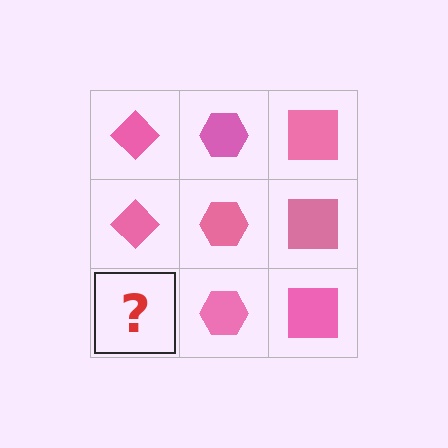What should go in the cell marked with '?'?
The missing cell should contain a pink diamond.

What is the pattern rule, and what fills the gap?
The rule is that each column has a consistent shape. The gap should be filled with a pink diamond.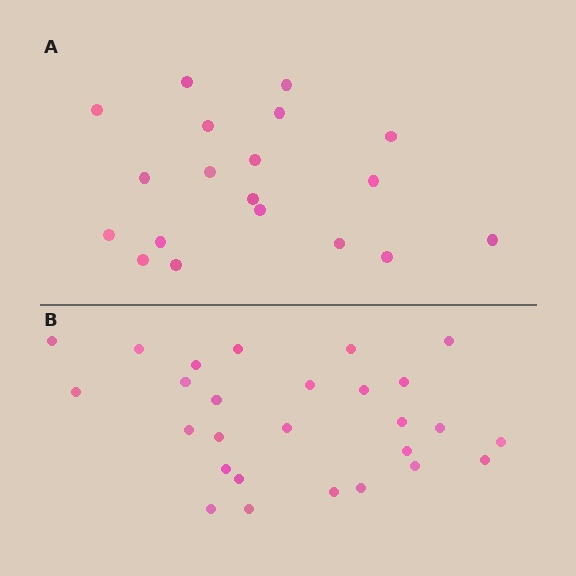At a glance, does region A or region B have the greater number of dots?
Region B (the bottom region) has more dots.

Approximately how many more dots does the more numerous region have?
Region B has roughly 8 or so more dots than region A.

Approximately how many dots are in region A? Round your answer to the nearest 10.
About 20 dots. (The exact count is 19, which rounds to 20.)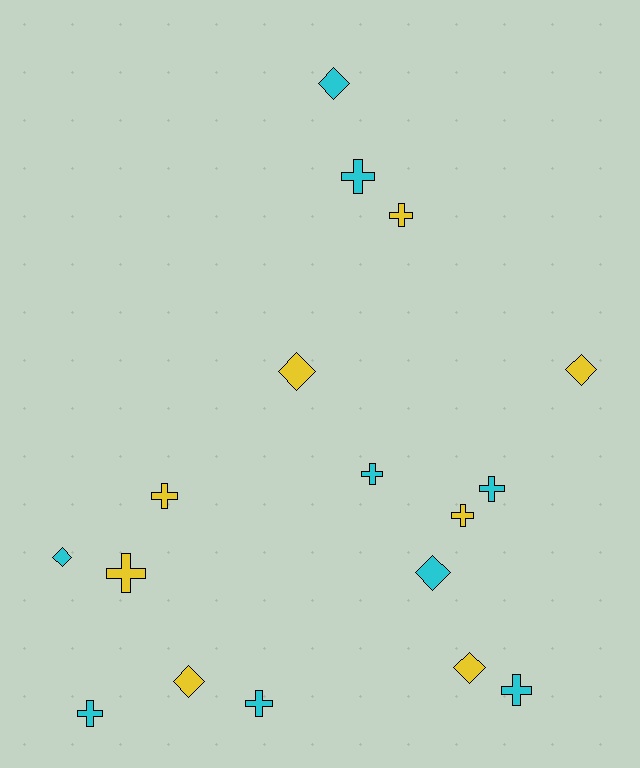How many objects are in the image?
There are 17 objects.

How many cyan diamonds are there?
There are 3 cyan diamonds.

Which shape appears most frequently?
Cross, with 10 objects.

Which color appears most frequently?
Cyan, with 9 objects.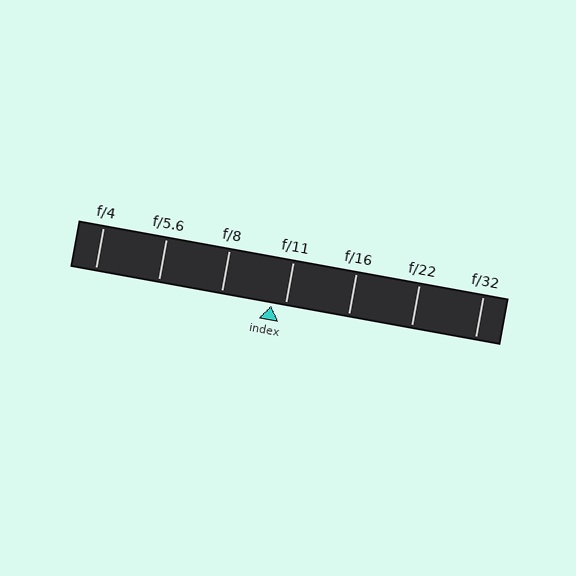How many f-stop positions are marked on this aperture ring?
There are 7 f-stop positions marked.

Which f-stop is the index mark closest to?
The index mark is closest to f/11.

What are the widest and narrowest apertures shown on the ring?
The widest aperture shown is f/4 and the narrowest is f/32.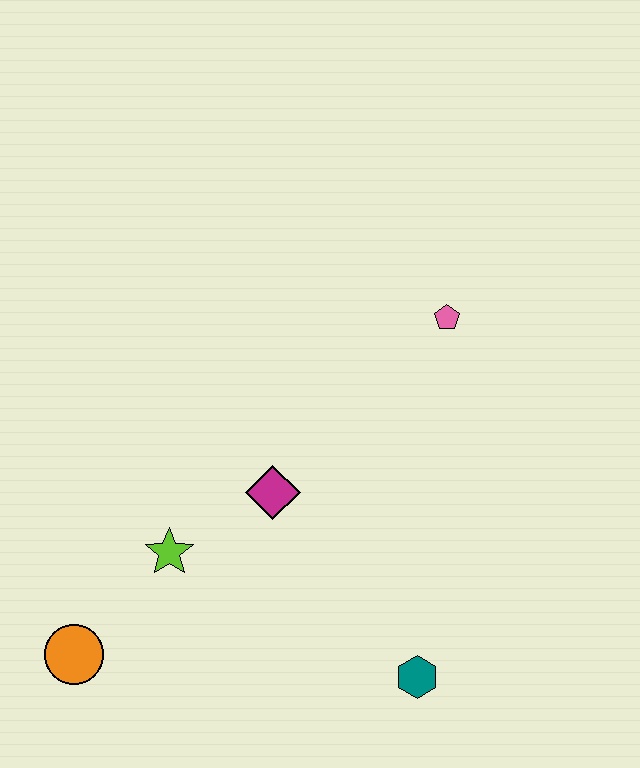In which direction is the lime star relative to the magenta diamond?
The lime star is to the left of the magenta diamond.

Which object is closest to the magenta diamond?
The lime star is closest to the magenta diamond.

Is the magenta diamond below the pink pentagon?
Yes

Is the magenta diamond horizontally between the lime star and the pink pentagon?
Yes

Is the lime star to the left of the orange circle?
No